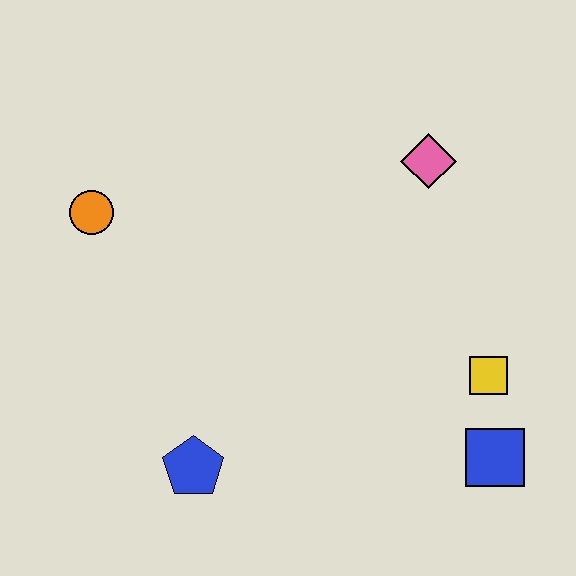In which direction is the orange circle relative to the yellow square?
The orange circle is to the left of the yellow square.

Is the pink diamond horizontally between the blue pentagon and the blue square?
Yes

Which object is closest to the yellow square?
The blue square is closest to the yellow square.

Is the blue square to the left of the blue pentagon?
No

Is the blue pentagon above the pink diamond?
No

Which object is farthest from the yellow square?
The orange circle is farthest from the yellow square.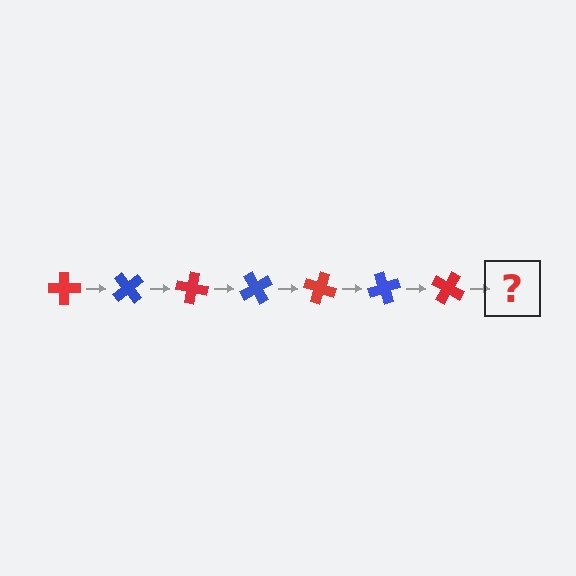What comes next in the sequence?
The next element should be a blue cross, rotated 350 degrees from the start.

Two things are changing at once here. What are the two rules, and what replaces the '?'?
The two rules are that it rotates 50 degrees each step and the color cycles through red and blue. The '?' should be a blue cross, rotated 350 degrees from the start.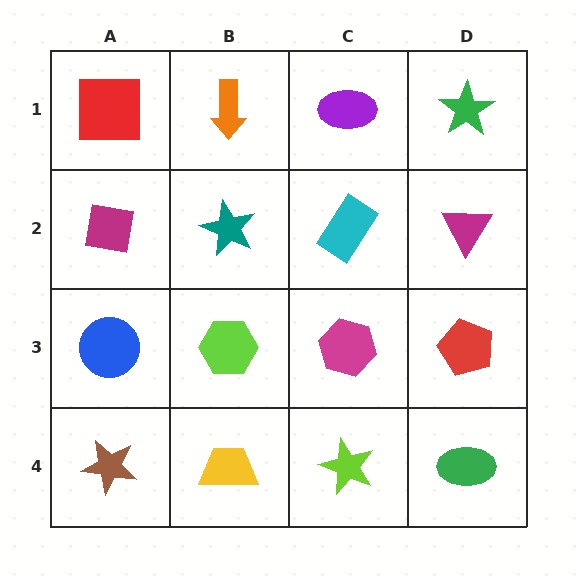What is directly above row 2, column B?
An orange arrow.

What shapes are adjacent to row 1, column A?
A magenta square (row 2, column A), an orange arrow (row 1, column B).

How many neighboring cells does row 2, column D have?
3.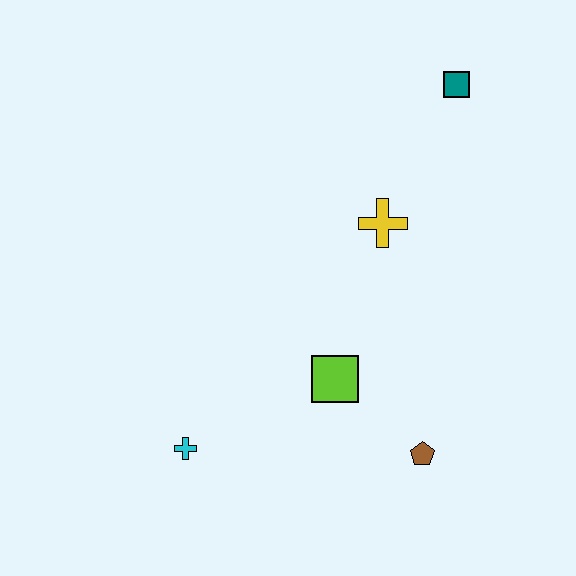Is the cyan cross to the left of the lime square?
Yes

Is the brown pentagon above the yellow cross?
No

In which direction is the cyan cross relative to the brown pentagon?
The cyan cross is to the left of the brown pentagon.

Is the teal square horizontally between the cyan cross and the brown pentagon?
No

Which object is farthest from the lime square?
The teal square is farthest from the lime square.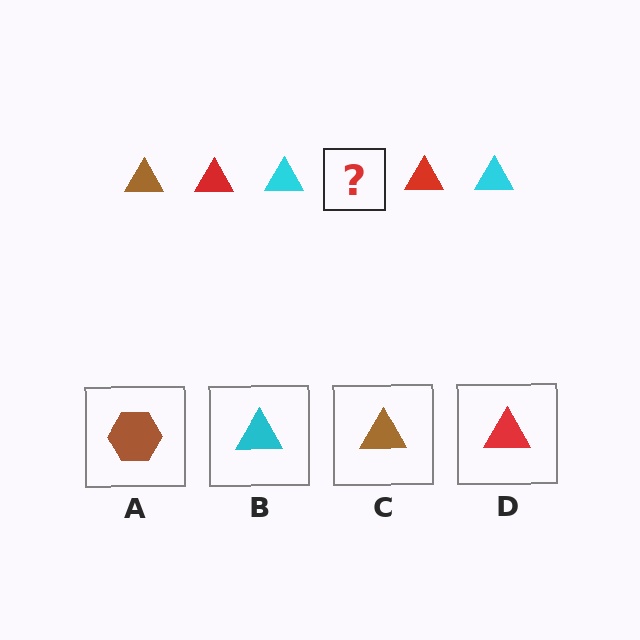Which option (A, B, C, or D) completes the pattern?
C.